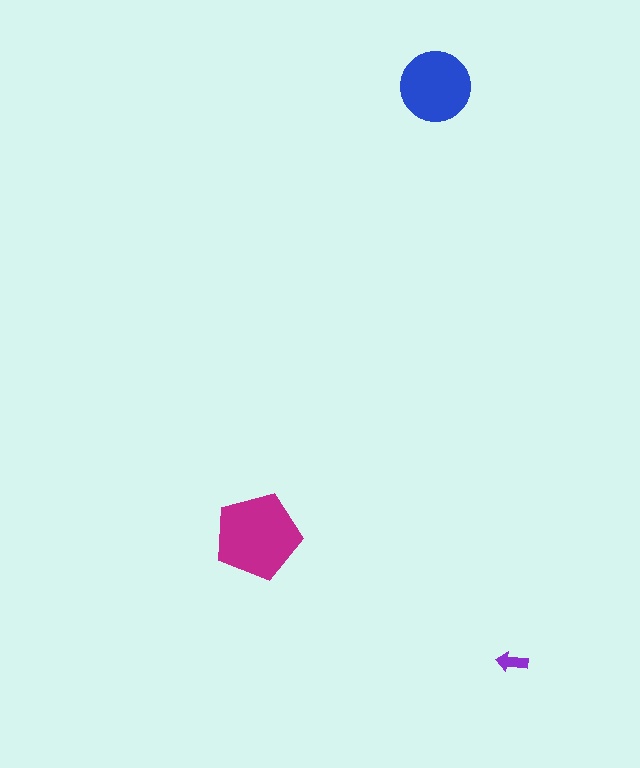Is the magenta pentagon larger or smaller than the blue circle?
Larger.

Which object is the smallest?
The purple arrow.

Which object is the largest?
The magenta pentagon.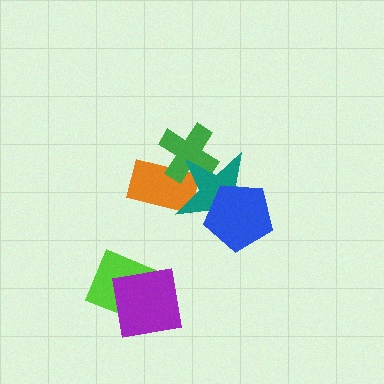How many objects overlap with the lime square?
1 object overlaps with the lime square.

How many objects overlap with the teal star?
3 objects overlap with the teal star.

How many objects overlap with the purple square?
1 object overlaps with the purple square.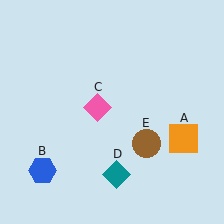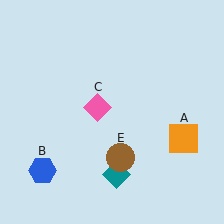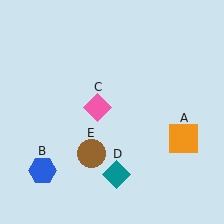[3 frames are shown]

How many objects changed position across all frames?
1 object changed position: brown circle (object E).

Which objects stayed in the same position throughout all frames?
Orange square (object A) and blue hexagon (object B) and pink diamond (object C) and teal diamond (object D) remained stationary.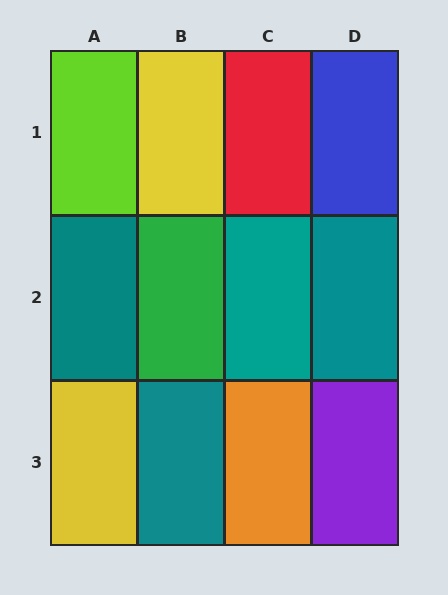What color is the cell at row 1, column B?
Yellow.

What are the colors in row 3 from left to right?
Yellow, teal, orange, purple.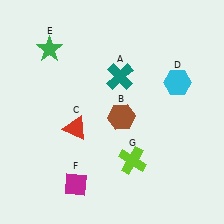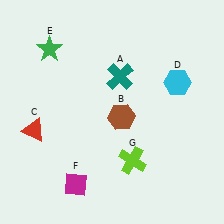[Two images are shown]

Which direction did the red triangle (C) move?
The red triangle (C) moved left.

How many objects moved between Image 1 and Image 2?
1 object moved between the two images.